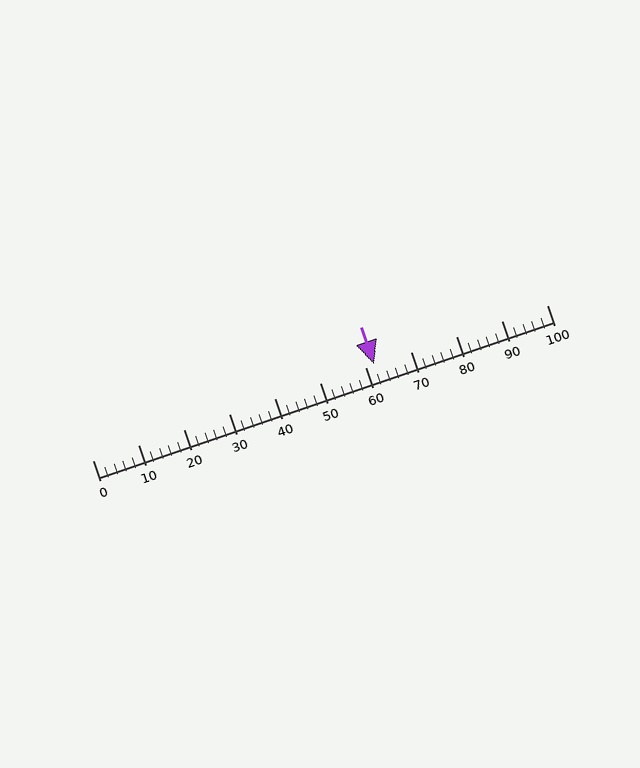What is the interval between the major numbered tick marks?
The major tick marks are spaced 10 units apart.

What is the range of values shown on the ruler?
The ruler shows values from 0 to 100.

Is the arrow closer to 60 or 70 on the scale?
The arrow is closer to 60.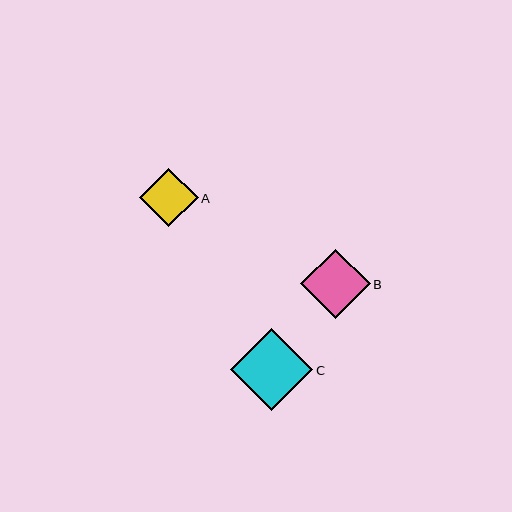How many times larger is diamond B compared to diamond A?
Diamond B is approximately 1.2 times the size of diamond A.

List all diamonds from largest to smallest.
From largest to smallest: C, B, A.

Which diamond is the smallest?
Diamond A is the smallest with a size of approximately 58 pixels.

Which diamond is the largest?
Diamond C is the largest with a size of approximately 82 pixels.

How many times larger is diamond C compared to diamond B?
Diamond C is approximately 1.2 times the size of diamond B.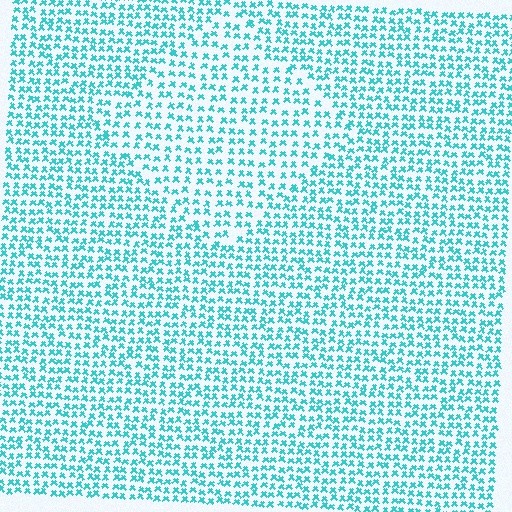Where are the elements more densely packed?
The elements are more densely packed outside the diamond boundary.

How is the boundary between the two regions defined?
The boundary is defined by a change in element density (approximately 1.4x ratio). All elements are the same color, size, and shape.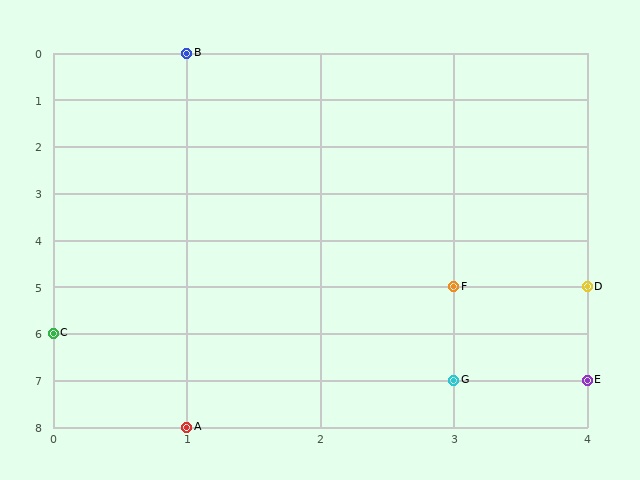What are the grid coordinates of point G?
Point G is at grid coordinates (3, 7).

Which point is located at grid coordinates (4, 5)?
Point D is at (4, 5).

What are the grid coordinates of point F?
Point F is at grid coordinates (3, 5).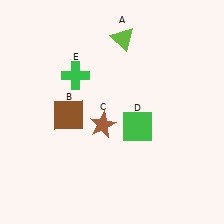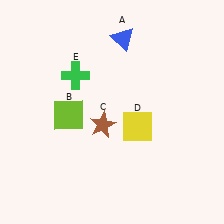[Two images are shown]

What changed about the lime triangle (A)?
In Image 1, A is lime. In Image 2, it changed to blue.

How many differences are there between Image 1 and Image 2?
There are 3 differences between the two images.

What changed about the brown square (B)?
In Image 1, B is brown. In Image 2, it changed to lime.